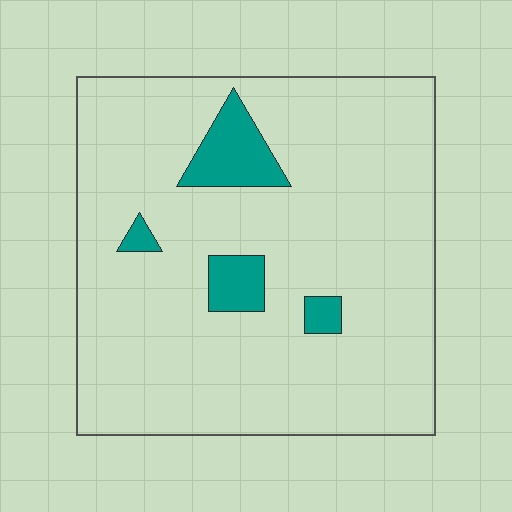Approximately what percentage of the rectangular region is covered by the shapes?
Approximately 10%.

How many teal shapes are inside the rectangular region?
4.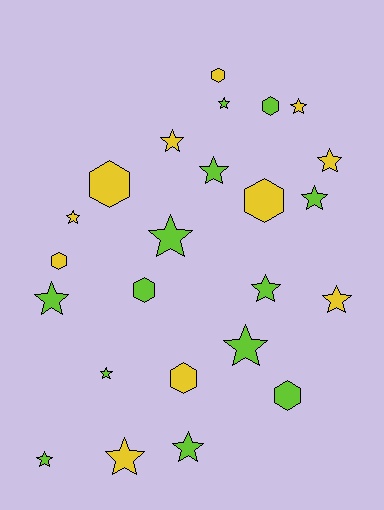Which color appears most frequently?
Lime, with 13 objects.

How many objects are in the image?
There are 24 objects.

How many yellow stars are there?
There are 6 yellow stars.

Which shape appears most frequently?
Star, with 16 objects.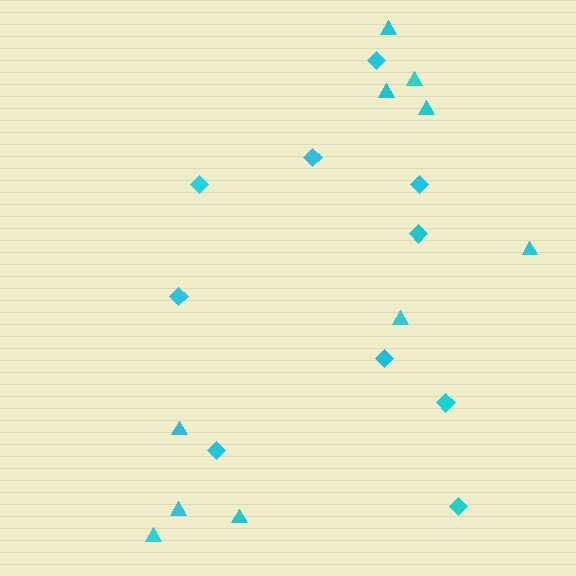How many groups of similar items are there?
There are 2 groups: one group of diamonds (10) and one group of triangles (10).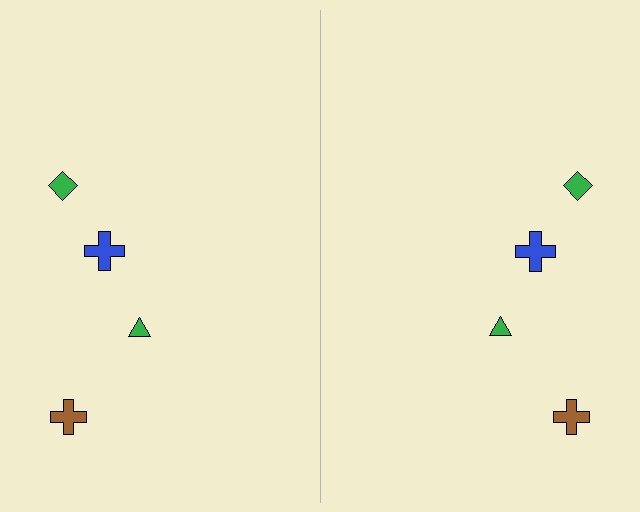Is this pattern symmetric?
Yes, this pattern has bilateral (reflection) symmetry.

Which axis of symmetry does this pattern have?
The pattern has a vertical axis of symmetry running through the center of the image.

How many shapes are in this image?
There are 8 shapes in this image.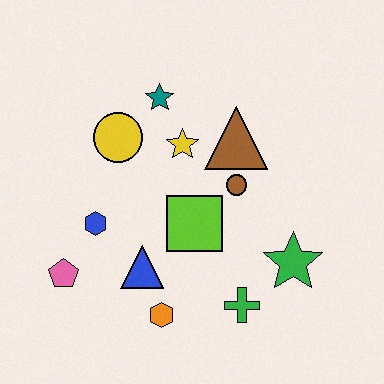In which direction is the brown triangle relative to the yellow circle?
The brown triangle is to the right of the yellow circle.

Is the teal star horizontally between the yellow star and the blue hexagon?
Yes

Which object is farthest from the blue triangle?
The teal star is farthest from the blue triangle.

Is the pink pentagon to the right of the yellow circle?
No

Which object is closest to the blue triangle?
The orange hexagon is closest to the blue triangle.